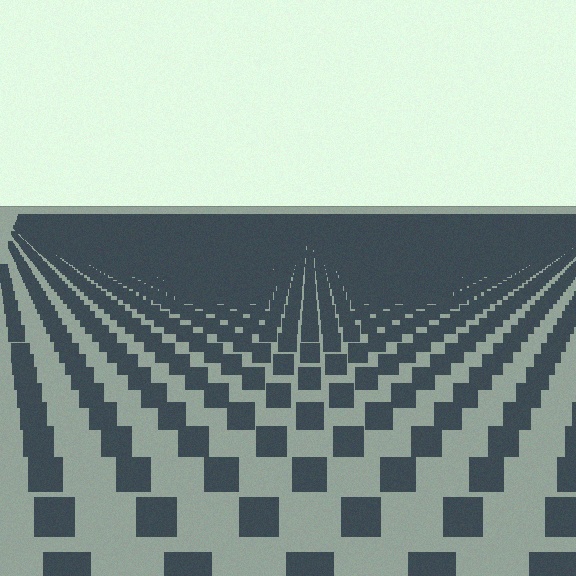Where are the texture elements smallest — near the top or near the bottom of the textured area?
Near the top.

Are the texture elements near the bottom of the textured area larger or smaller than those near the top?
Larger. Near the bottom, elements are closer to the viewer and appear at a bigger on-screen size.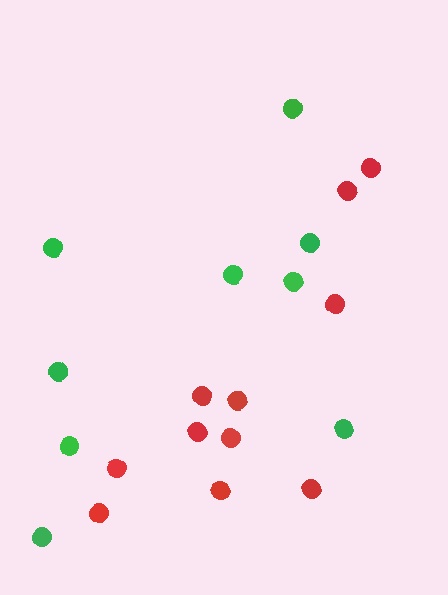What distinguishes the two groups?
There are 2 groups: one group of green circles (9) and one group of red circles (11).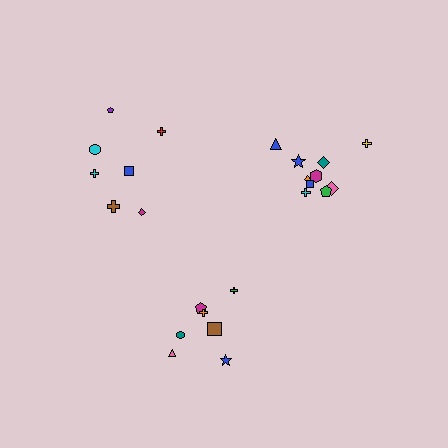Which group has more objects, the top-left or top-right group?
The top-right group.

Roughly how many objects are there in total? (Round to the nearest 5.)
Roughly 25 objects in total.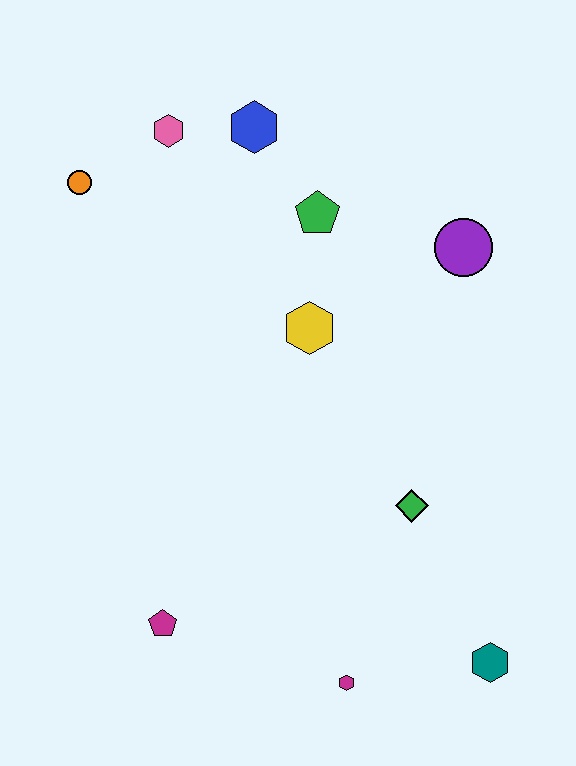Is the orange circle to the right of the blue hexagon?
No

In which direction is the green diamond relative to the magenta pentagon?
The green diamond is to the right of the magenta pentagon.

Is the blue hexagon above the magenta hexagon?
Yes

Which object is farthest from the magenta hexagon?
The pink hexagon is farthest from the magenta hexagon.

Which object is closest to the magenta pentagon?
The magenta hexagon is closest to the magenta pentagon.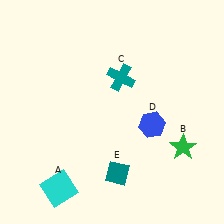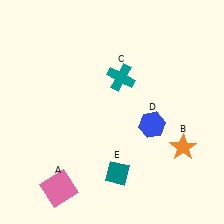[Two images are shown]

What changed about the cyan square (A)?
In Image 1, A is cyan. In Image 2, it changed to pink.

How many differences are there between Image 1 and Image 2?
There are 2 differences between the two images.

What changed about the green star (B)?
In Image 1, B is green. In Image 2, it changed to orange.